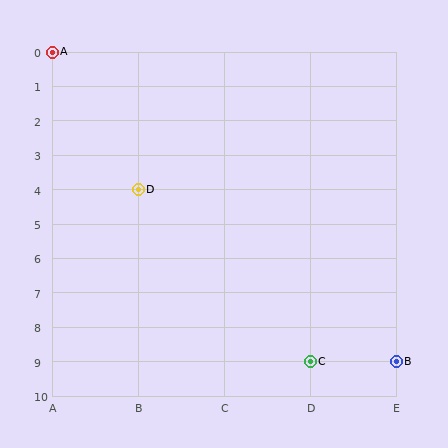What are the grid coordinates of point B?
Point B is at grid coordinates (E, 9).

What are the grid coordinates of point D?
Point D is at grid coordinates (B, 4).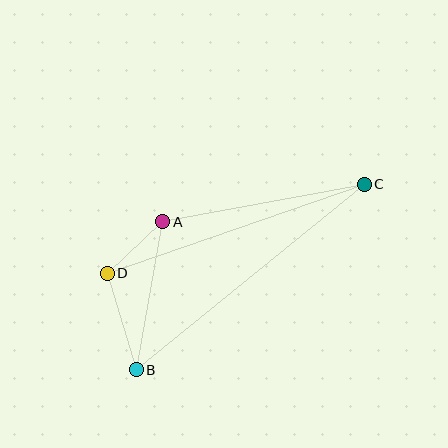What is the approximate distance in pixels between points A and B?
The distance between A and B is approximately 150 pixels.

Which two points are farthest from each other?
Points B and C are farthest from each other.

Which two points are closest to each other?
Points A and D are closest to each other.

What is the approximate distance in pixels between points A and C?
The distance between A and C is approximately 205 pixels.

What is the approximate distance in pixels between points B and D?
The distance between B and D is approximately 101 pixels.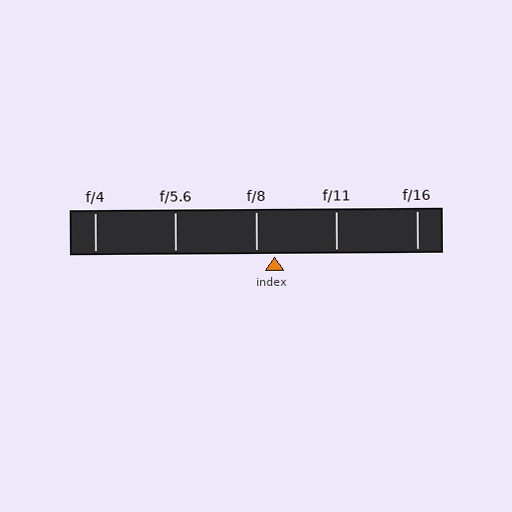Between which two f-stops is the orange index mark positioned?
The index mark is between f/8 and f/11.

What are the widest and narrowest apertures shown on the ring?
The widest aperture shown is f/4 and the narrowest is f/16.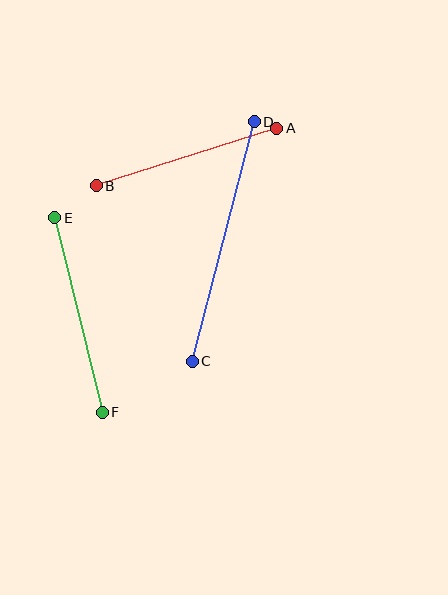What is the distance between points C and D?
The distance is approximately 248 pixels.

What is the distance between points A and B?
The distance is approximately 189 pixels.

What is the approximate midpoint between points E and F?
The midpoint is at approximately (78, 315) pixels.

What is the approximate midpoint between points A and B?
The midpoint is at approximately (186, 157) pixels.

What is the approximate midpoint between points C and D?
The midpoint is at approximately (223, 241) pixels.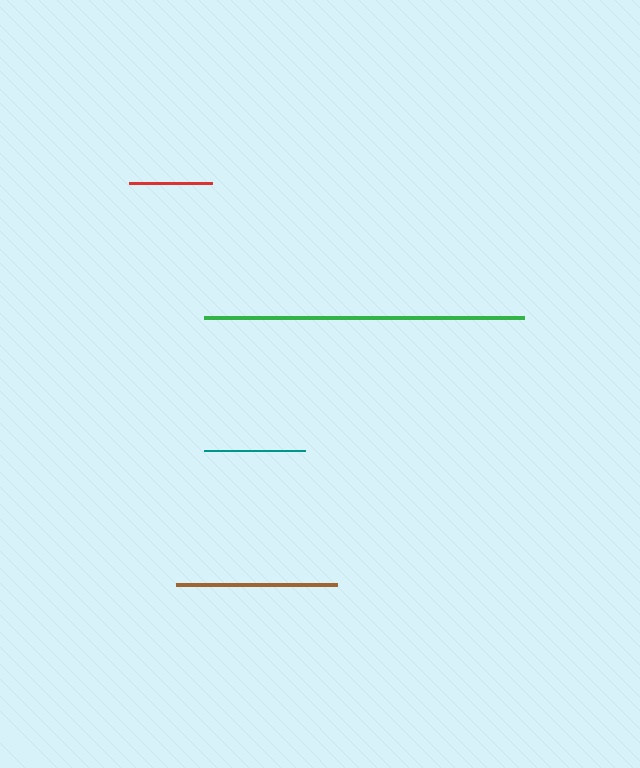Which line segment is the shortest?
The red line is the shortest at approximately 83 pixels.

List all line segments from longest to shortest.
From longest to shortest: green, brown, teal, red.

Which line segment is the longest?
The green line is the longest at approximately 319 pixels.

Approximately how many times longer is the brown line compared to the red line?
The brown line is approximately 1.9 times the length of the red line.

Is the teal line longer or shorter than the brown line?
The brown line is longer than the teal line.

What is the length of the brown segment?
The brown segment is approximately 161 pixels long.